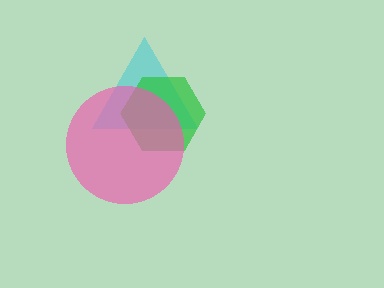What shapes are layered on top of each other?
The layered shapes are: a cyan triangle, a green hexagon, a pink circle.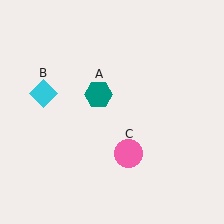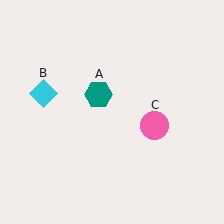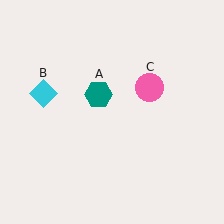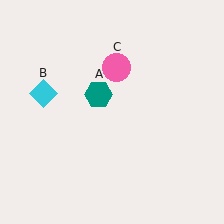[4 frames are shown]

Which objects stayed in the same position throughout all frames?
Teal hexagon (object A) and cyan diamond (object B) remained stationary.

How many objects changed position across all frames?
1 object changed position: pink circle (object C).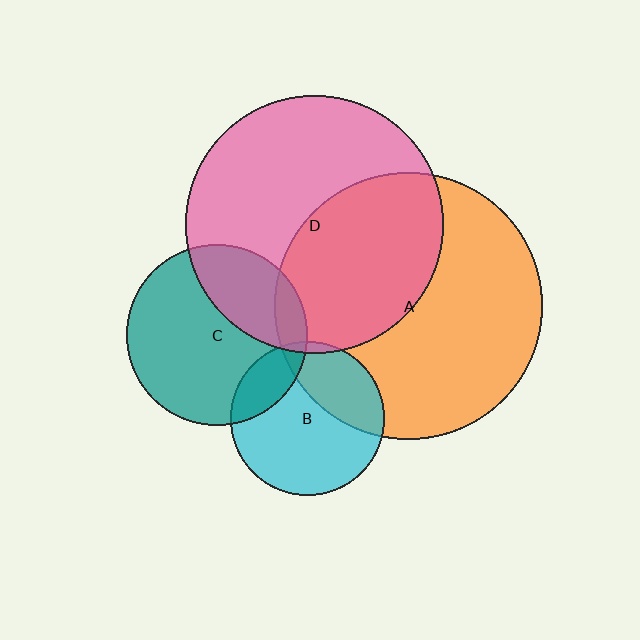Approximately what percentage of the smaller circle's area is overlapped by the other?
Approximately 30%.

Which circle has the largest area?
Circle A (orange).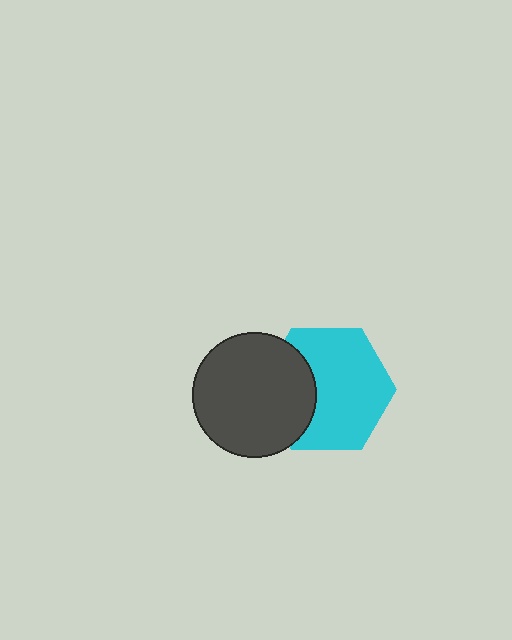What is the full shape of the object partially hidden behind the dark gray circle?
The partially hidden object is a cyan hexagon.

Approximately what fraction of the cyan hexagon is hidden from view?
Roughly 30% of the cyan hexagon is hidden behind the dark gray circle.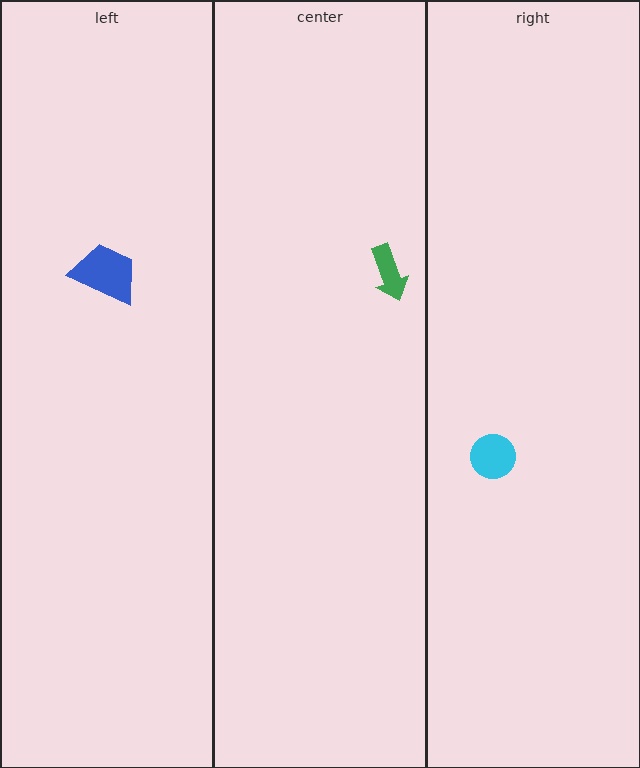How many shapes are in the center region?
1.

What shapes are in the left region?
The blue trapezoid.